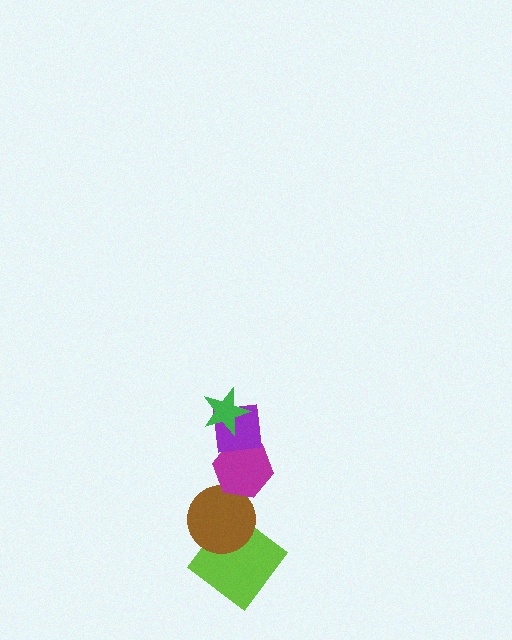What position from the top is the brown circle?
The brown circle is 4th from the top.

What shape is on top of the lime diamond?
The brown circle is on top of the lime diamond.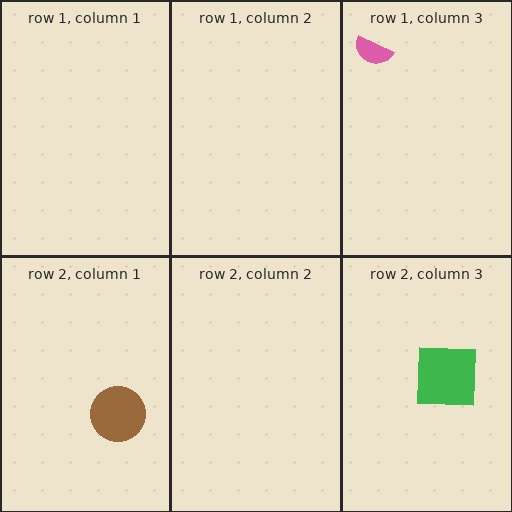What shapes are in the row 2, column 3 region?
The green square.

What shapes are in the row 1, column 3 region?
The pink semicircle.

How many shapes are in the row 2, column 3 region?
1.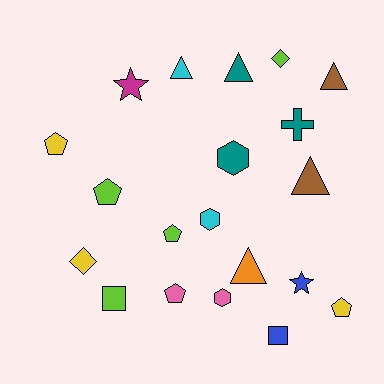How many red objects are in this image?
There are no red objects.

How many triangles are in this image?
There are 5 triangles.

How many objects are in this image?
There are 20 objects.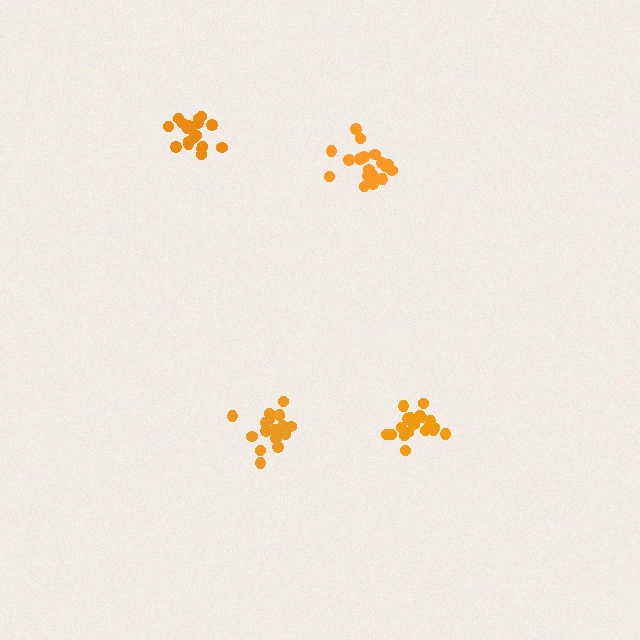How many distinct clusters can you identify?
There are 4 distinct clusters.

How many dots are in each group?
Group 1: 21 dots, Group 2: 19 dots, Group 3: 20 dots, Group 4: 19 dots (79 total).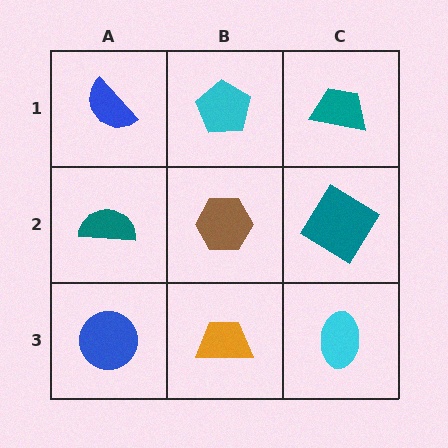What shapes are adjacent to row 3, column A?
A teal semicircle (row 2, column A), an orange trapezoid (row 3, column B).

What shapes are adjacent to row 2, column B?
A cyan pentagon (row 1, column B), an orange trapezoid (row 3, column B), a teal semicircle (row 2, column A), a teal diamond (row 2, column C).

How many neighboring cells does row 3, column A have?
2.